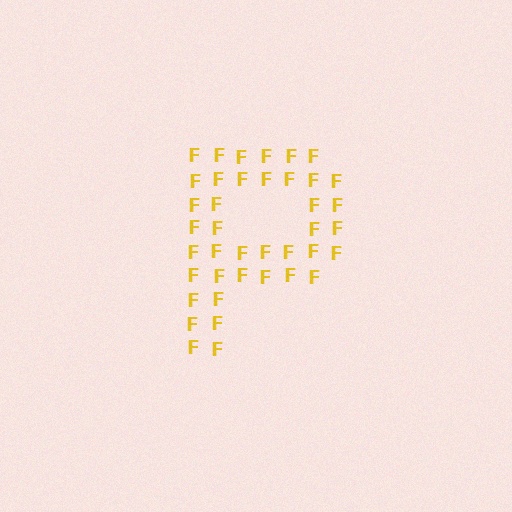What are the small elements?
The small elements are letter F's.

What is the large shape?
The large shape is the letter P.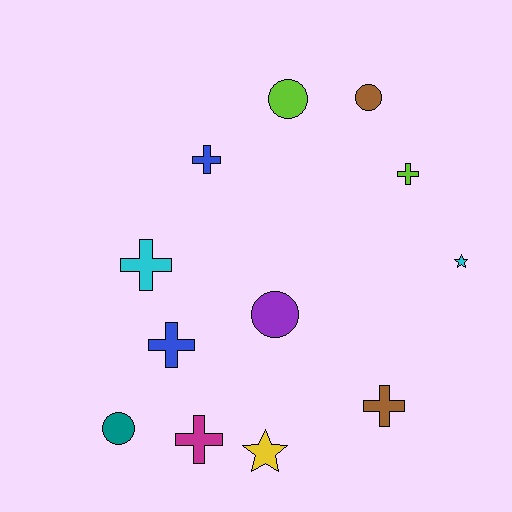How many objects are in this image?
There are 12 objects.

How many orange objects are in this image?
There are no orange objects.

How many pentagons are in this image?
There are no pentagons.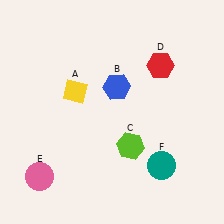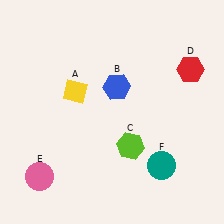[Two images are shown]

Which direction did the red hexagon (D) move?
The red hexagon (D) moved right.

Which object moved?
The red hexagon (D) moved right.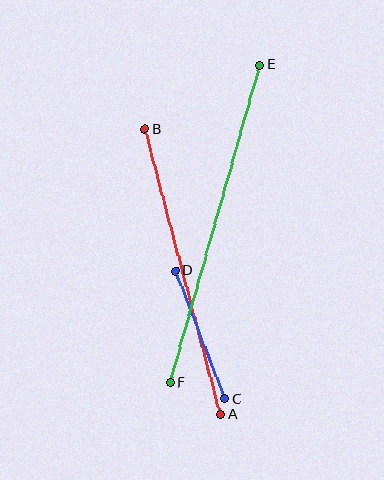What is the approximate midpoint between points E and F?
The midpoint is at approximately (215, 224) pixels.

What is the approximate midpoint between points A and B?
The midpoint is at approximately (183, 272) pixels.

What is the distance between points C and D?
The distance is approximately 137 pixels.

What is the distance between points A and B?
The distance is approximately 295 pixels.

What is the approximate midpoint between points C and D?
The midpoint is at approximately (200, 335) pixels.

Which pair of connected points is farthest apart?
Points E and F are farthest apart.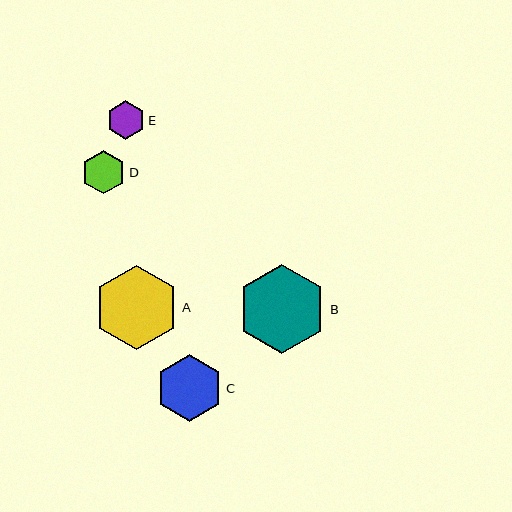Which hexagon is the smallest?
Hexagon E is the smallest with a size of approximately 39 pixels.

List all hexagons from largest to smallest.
From largest to smallest: B, A, C, D, E.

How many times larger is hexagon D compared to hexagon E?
Hexagon D is approximately 1.1 times the size of hexagon E.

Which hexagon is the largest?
Hexagon B is the largest with a size of approximately 89 pixels.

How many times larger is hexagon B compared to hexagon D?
Hexagon B is approximately 2.0 times the size of hexagon D.